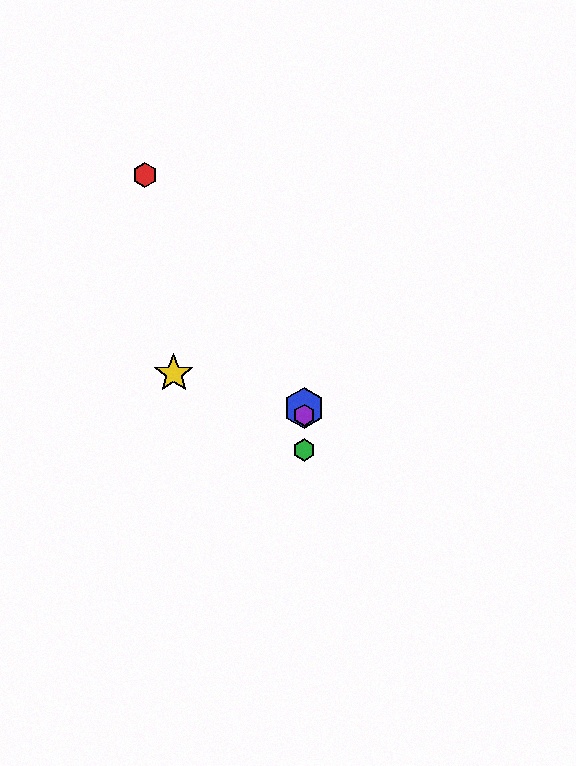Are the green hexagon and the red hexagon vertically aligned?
No, the green hexagon is at x≈304 and the red hexagon is at x≈145.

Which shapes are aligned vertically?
The blue hexagon, the green hexagon, the purple hexagon are aligned vertically.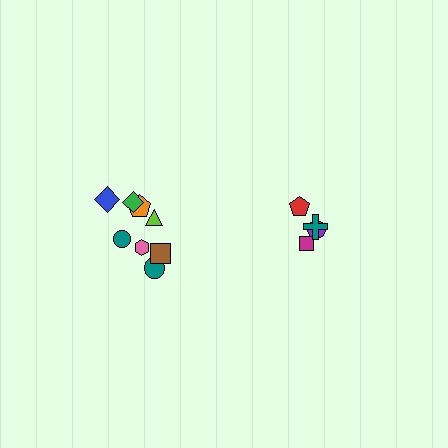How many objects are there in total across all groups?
There are 12 objects.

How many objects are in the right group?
There are 4 objects.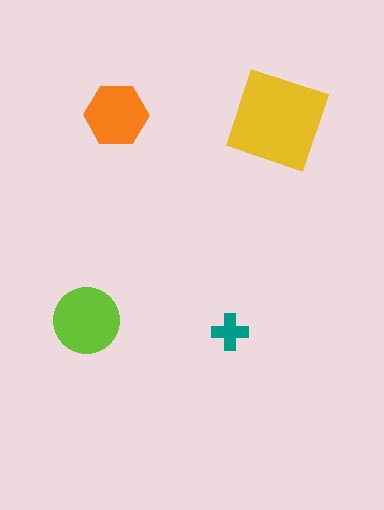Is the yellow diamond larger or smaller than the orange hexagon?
Larger.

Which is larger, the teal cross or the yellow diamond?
The yellow diamond.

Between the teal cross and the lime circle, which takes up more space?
The lime circle.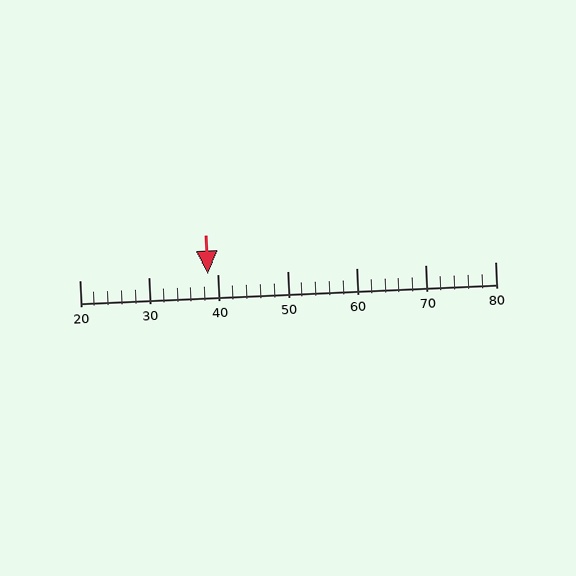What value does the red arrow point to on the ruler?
The red arrow points to approximately 39.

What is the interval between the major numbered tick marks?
The major tick marks are spaced 10 units apart.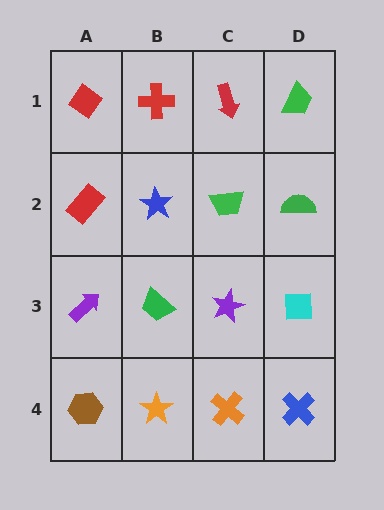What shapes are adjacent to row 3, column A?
A red rectangle (row 2, column A), a brown hexagon (row 4, column A), a green trapezoid (row 3, column B).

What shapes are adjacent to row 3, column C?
A green trapezoid (row 2, column C), an orange cross (row 4, column C), a green trapezoid (row 3, column B), a cyan square (row 3, column D).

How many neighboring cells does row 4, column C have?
3.